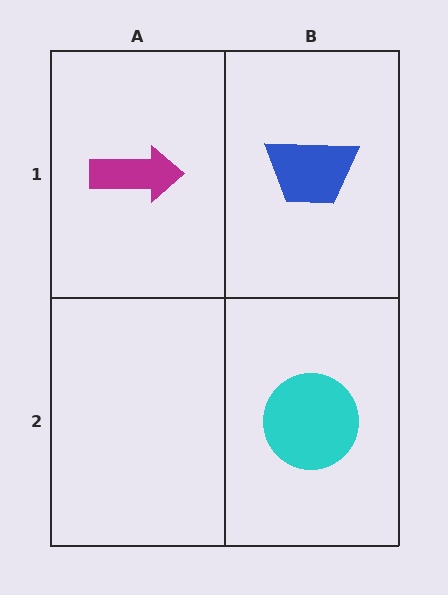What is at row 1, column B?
A blue trapezoid.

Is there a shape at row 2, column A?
No, that cell is empty.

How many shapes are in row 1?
2 shapes.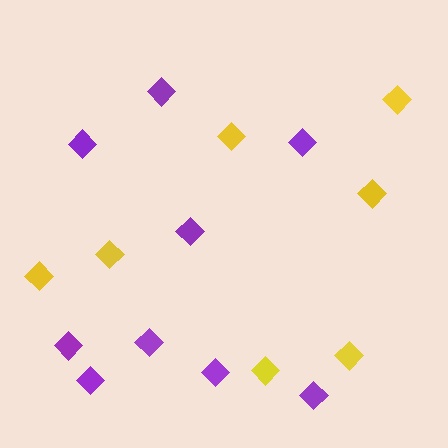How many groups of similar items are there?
There are 2 groups: one group of purple diamonds (9) and one group of yellow diamonds (7).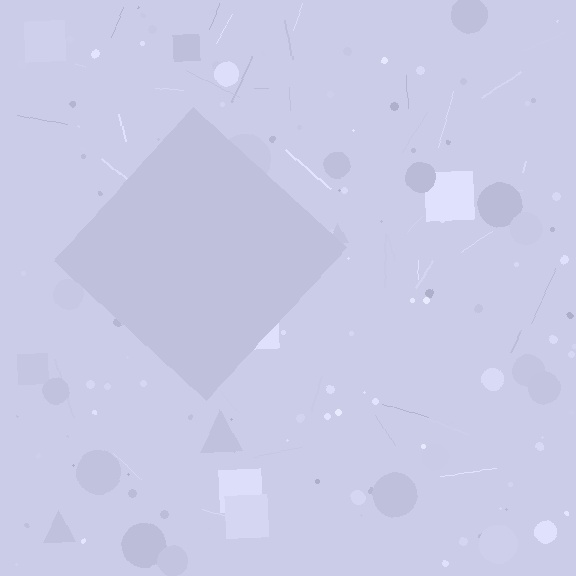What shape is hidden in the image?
A diamond is hidden in the image.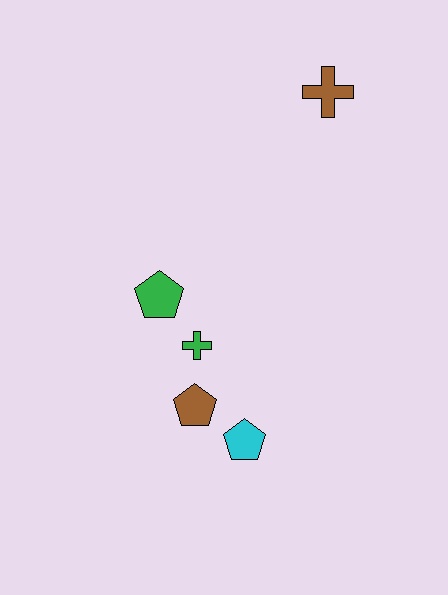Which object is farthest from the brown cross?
The cyan pentagon is farthest from the brown cross.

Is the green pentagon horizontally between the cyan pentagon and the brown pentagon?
No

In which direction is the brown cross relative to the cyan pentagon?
The brown cross is above the cyan pentagon.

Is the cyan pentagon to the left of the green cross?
No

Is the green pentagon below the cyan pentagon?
No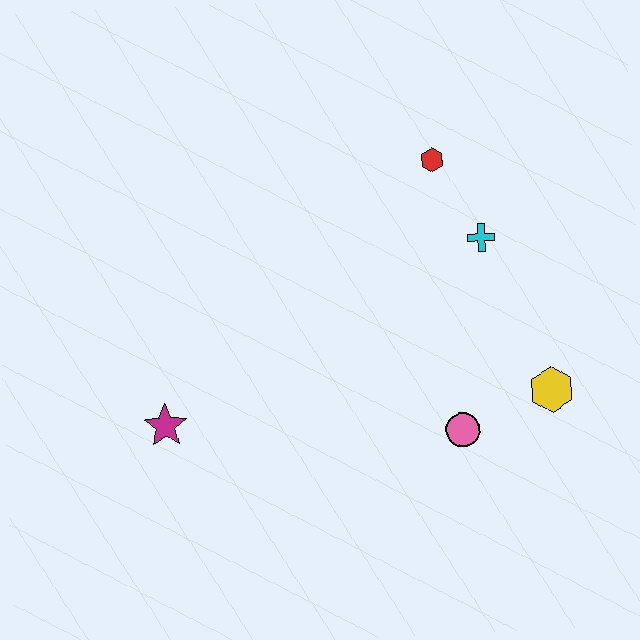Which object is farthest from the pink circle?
The magenta star is farthest from the pink circle.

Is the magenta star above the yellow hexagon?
No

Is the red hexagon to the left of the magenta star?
No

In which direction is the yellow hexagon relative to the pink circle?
The yellow hexagon is to the right of the pink circle.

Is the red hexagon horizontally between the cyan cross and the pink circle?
No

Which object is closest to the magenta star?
The pink circle is closest to the magenta star.